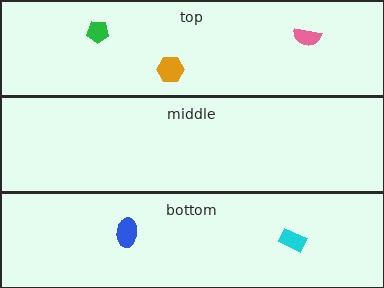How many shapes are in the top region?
3.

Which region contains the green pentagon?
The top region.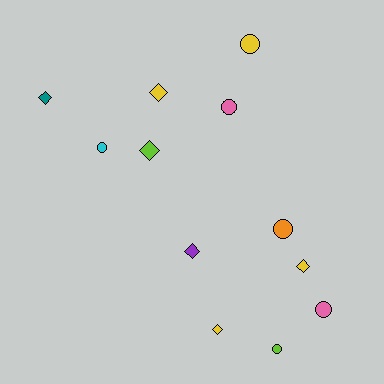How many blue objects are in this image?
There are no blue objects.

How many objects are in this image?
There are 12 objects.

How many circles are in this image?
There are 6 circles.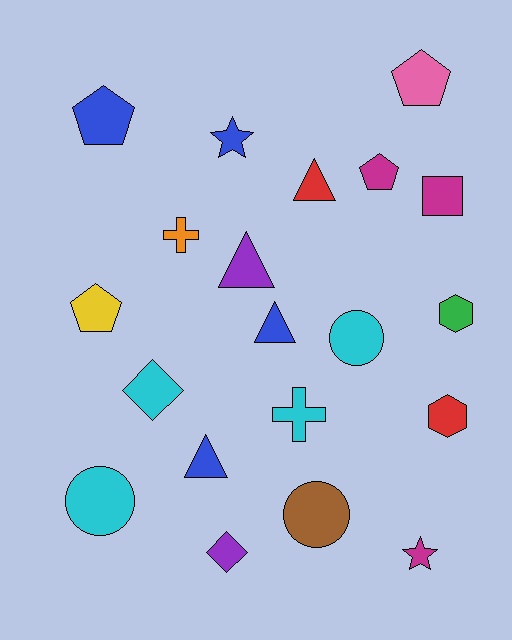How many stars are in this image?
There are 2 stars.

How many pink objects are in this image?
There is 1 pink object.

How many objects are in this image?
There are 20 objects.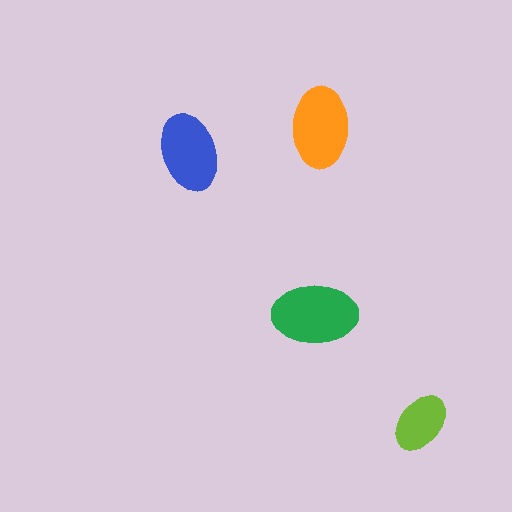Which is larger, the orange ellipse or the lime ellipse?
The orange one.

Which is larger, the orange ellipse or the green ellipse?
The green one.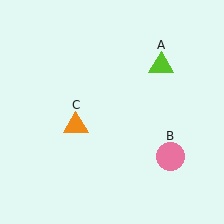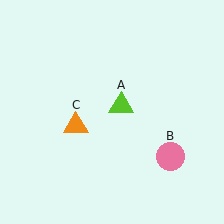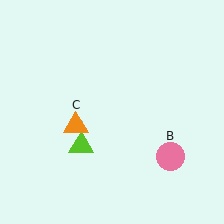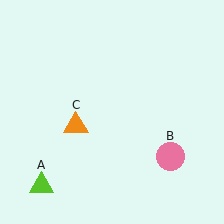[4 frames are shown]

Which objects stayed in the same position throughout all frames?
Pink circle (object B) and orange triangle (object C) remained stationary.